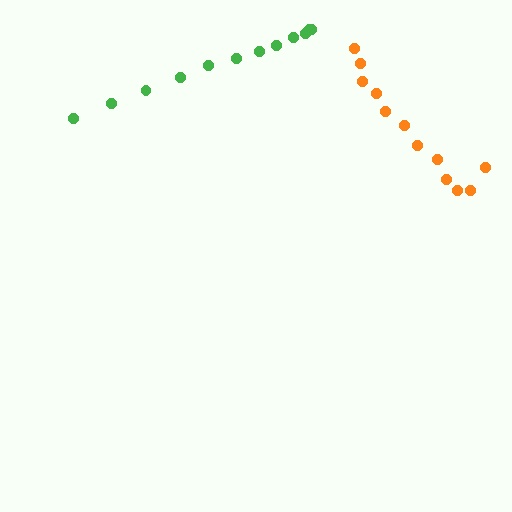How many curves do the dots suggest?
There are 2 distinct paths.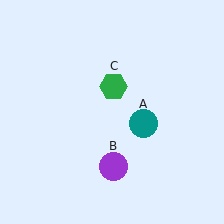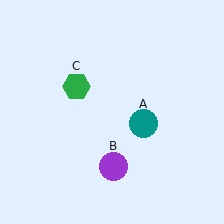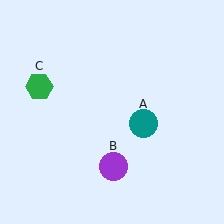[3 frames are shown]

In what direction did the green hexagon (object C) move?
The green hexagon (object C) moved left.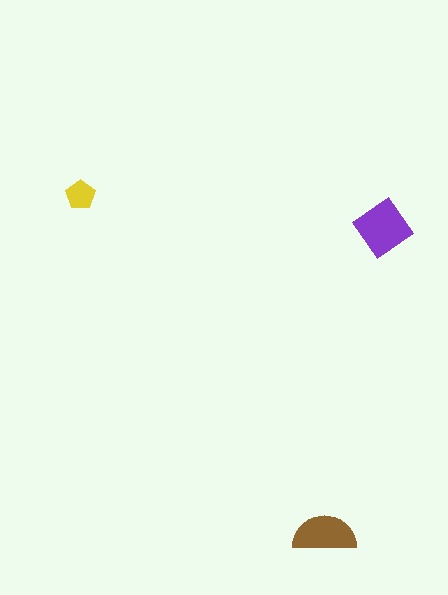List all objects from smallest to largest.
The yellow pentagon, the brown semicircle, the purple diamond.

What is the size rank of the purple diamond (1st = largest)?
1st.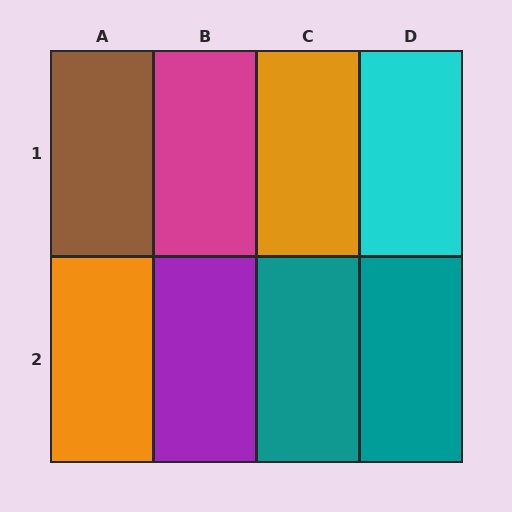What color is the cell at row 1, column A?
Brown.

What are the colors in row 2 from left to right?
Orange, purple, teal, teal.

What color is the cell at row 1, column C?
Orange.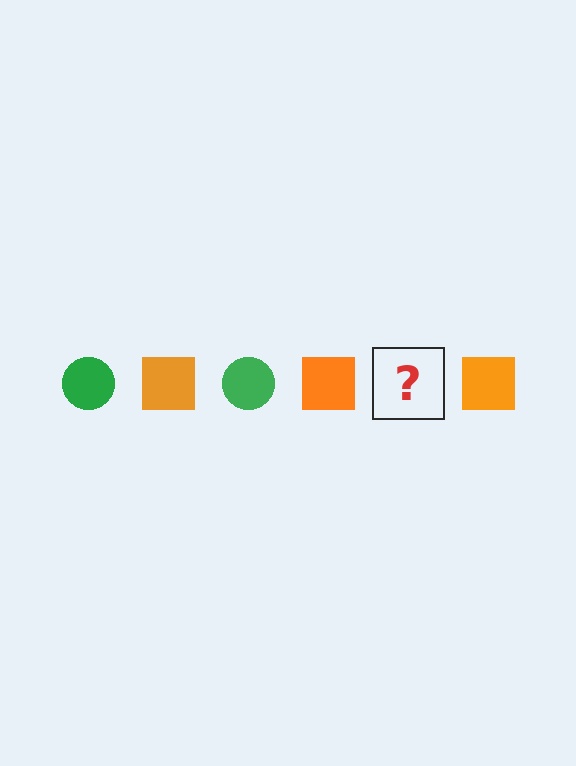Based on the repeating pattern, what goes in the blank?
The blank should be a green circle.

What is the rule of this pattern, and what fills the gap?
The rule is that the pattern alternates between green circle and orange square. The gap should be filled with a green circle.